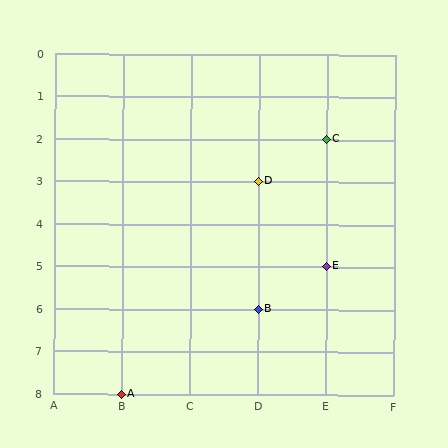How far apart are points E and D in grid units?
Points E and D are 1 column and 2 rows apart (about 2.2 grid units diagonally).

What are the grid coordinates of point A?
Point A is at grid coordinates (B, 8).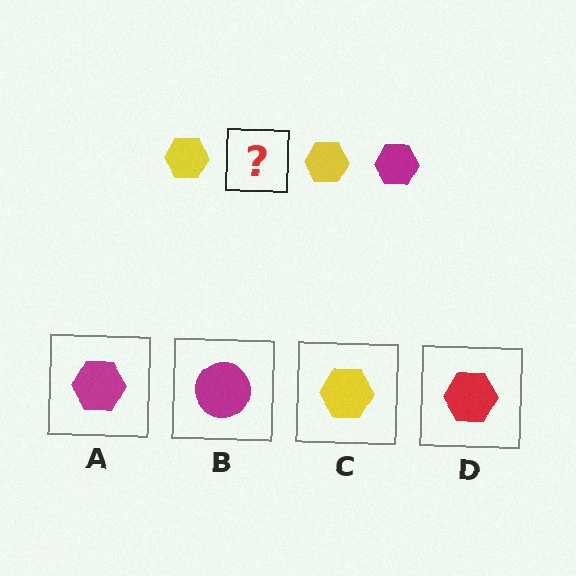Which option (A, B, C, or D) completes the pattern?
A.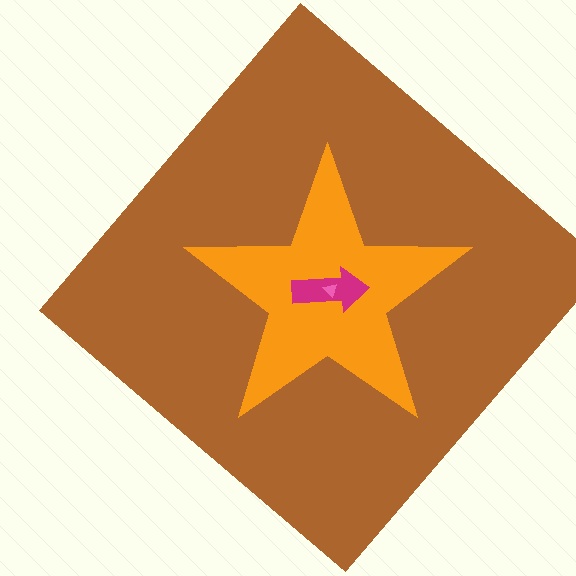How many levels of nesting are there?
4.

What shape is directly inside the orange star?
The magenta arrow.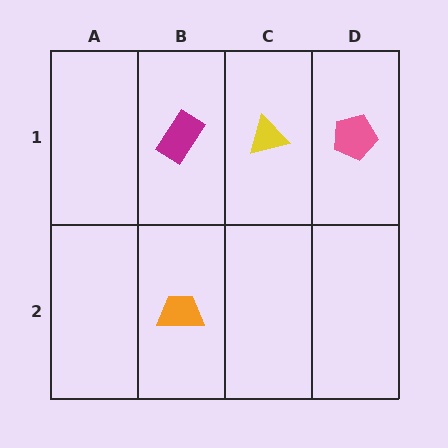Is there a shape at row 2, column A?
No, that cell is empty.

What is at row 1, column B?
A magenta rectangle.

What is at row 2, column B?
An orange trapezoid.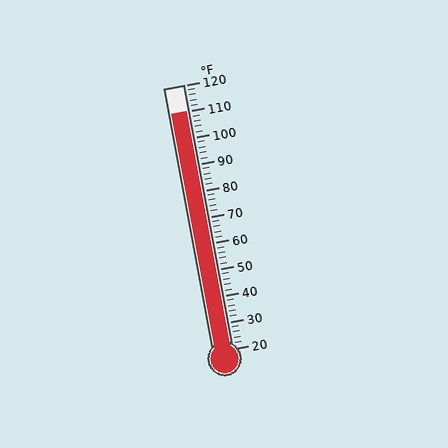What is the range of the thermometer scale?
The thermometer scale ranges from 20°F to 120°F.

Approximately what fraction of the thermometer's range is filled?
The thermometer is filled to approximately 90% of its range.